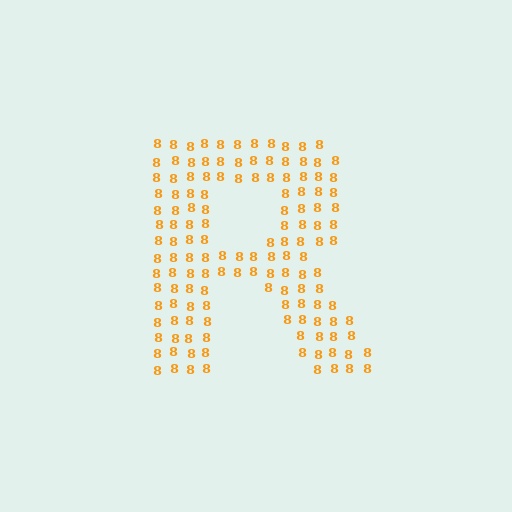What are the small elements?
The small elements are digit 8's.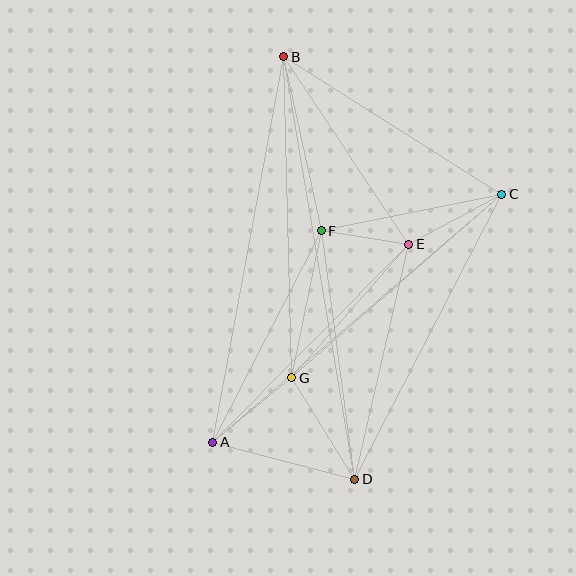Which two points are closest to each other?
Points E and F are closest to each other.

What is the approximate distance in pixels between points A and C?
The distance between A and C is approximately 381 pixels.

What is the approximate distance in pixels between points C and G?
The distance between C and G is approximately 279 pixels.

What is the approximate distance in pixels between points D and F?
The distance between D and F is approximately 251 pixels.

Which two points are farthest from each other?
Points B and D are farthest from each other.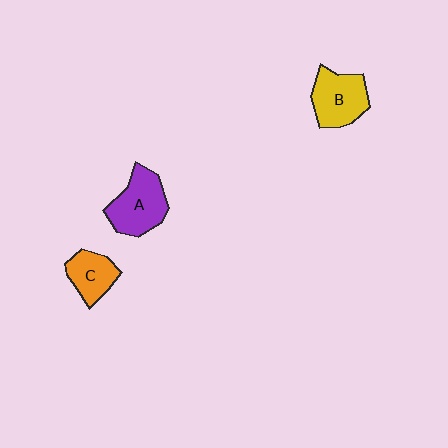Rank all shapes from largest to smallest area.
From largest to smallest: A (purple), B (yellow), C (orange).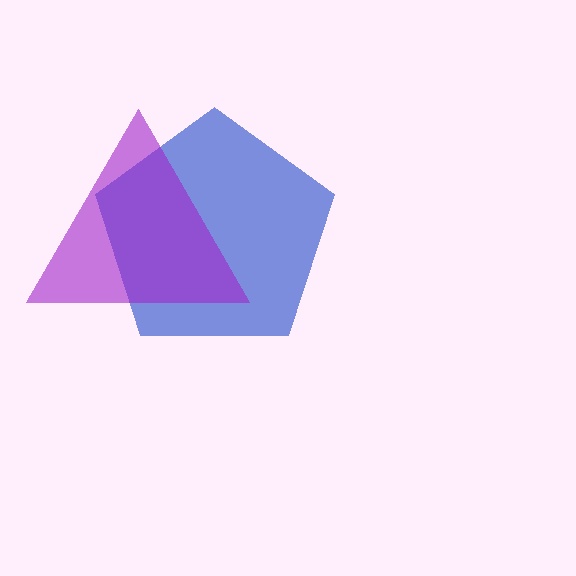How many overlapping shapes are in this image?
There are 2 overlapping shapes in the image.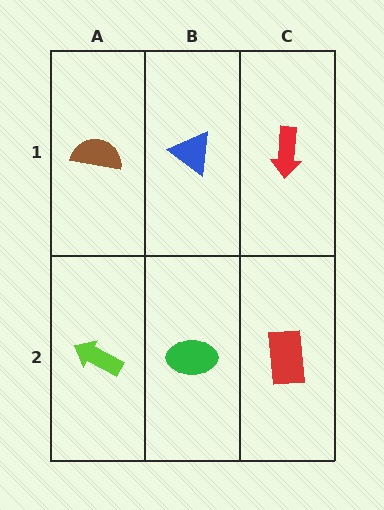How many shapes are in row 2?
3 shapes.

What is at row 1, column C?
A red arrow.